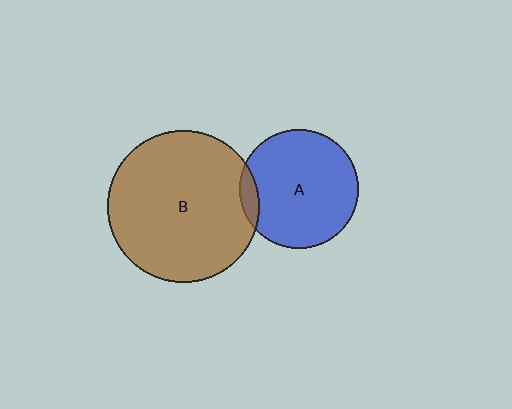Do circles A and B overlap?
Yes.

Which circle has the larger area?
Circle B (brown).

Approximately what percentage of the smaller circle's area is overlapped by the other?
Approximately 10%.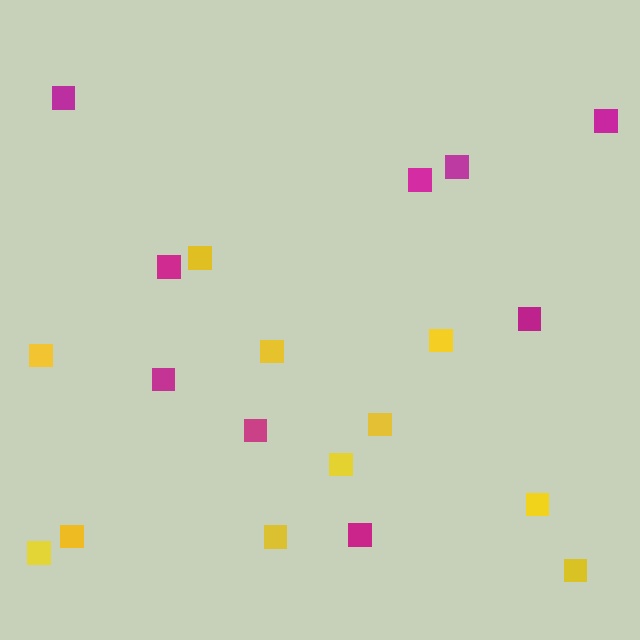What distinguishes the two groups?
There are 2 groups: one group of magenta squares (9) and one group of yellow squares (11).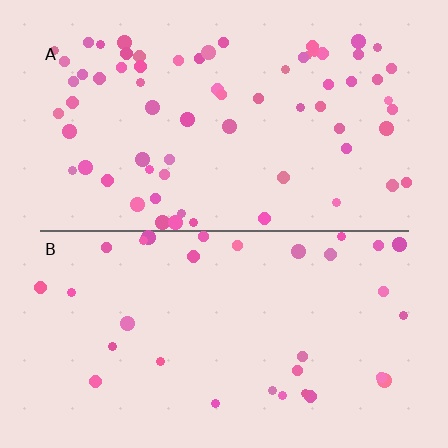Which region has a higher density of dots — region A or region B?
A (the top).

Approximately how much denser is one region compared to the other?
Approximately 2.1× — region A over region B.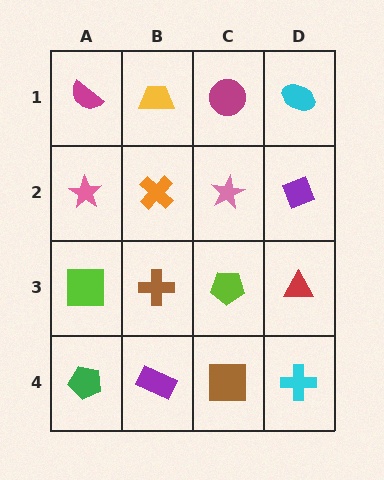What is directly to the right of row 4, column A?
A purple rectangle.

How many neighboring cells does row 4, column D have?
2.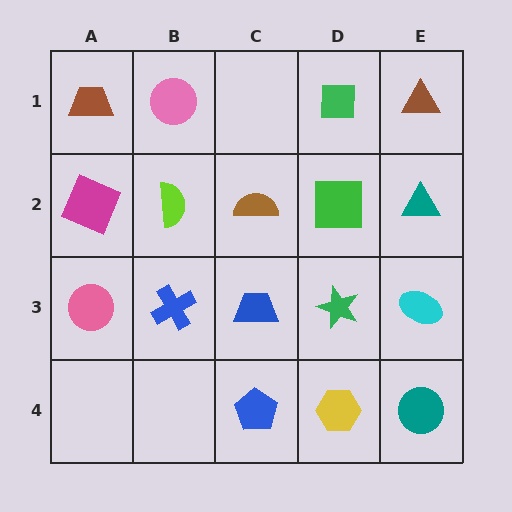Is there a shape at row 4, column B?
No, that cell is empty.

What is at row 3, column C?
A blue trapezoid.